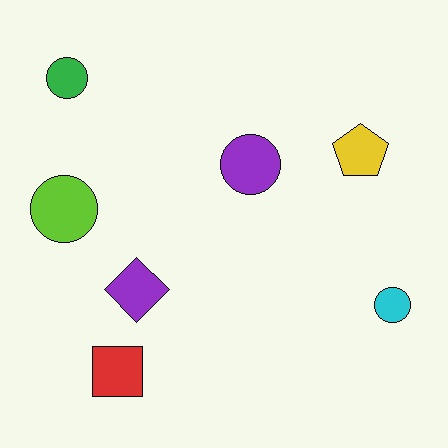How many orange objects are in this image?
There are no orange objects.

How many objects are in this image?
There are 7 objects.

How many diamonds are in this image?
There is 1 diamond.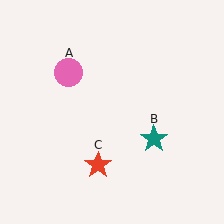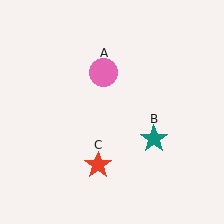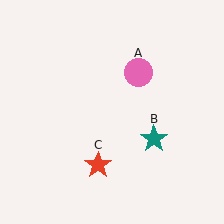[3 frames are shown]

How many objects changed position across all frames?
1 object changed position: pink circle (object A).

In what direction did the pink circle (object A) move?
The pink circle (object A) moved right.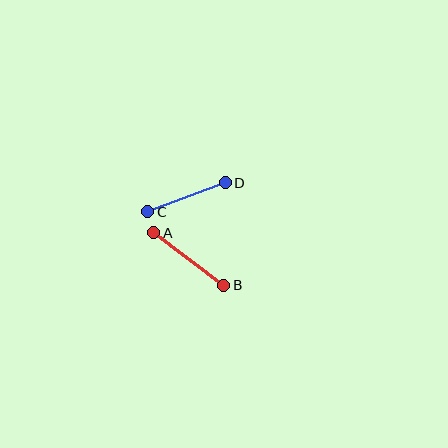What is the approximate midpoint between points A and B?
The midpoint is at approximately (189, 259) pixels.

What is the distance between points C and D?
The distance is approximately 83 pixels.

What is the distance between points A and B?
The distance is approximately 88 pixels.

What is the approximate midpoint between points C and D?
The midpoint is at approximately (187, 197) pixels.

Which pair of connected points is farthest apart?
Points A and B are farthest apart.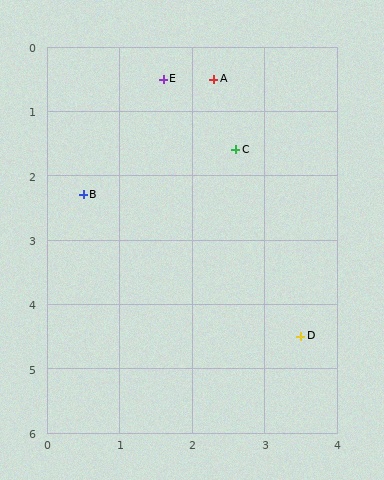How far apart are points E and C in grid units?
Points E and C are about 1.5 grid units apart.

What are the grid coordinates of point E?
Point E is at approximately (1.6, 0.5).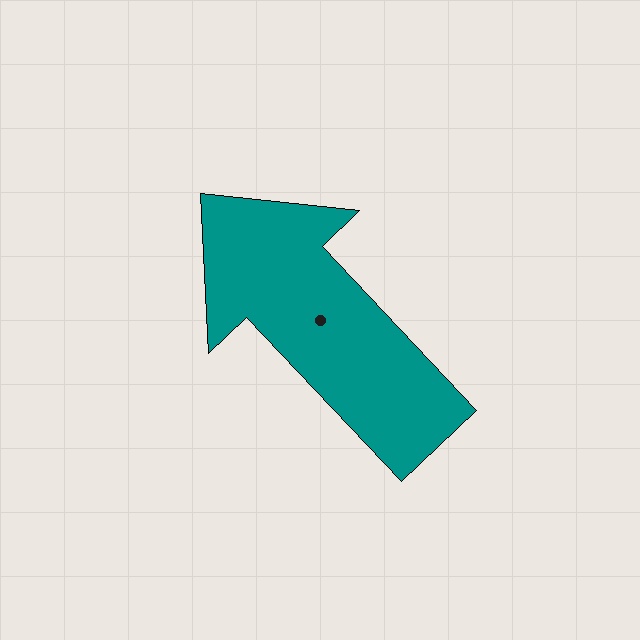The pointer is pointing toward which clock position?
Roughly 11 o'clock.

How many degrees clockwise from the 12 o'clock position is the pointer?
Approximately 317 degrees.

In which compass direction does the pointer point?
Northwest.